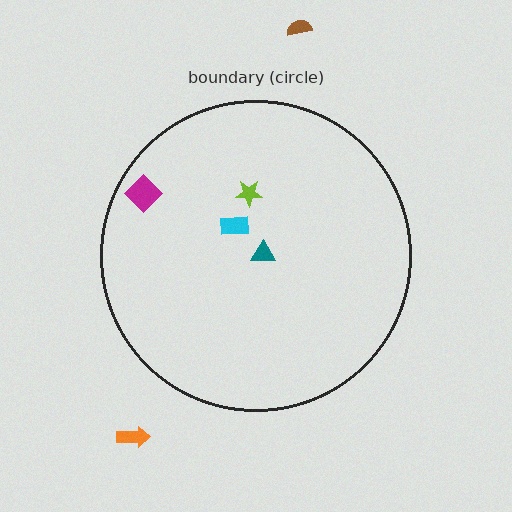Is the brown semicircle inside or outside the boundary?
Outside.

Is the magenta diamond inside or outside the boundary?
Inside.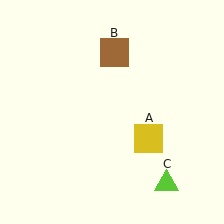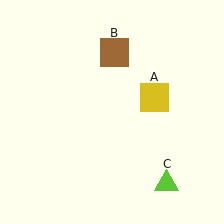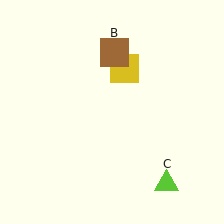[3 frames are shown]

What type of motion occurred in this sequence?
The yellow square (object A) rotated counterclockwise around the center of the scene.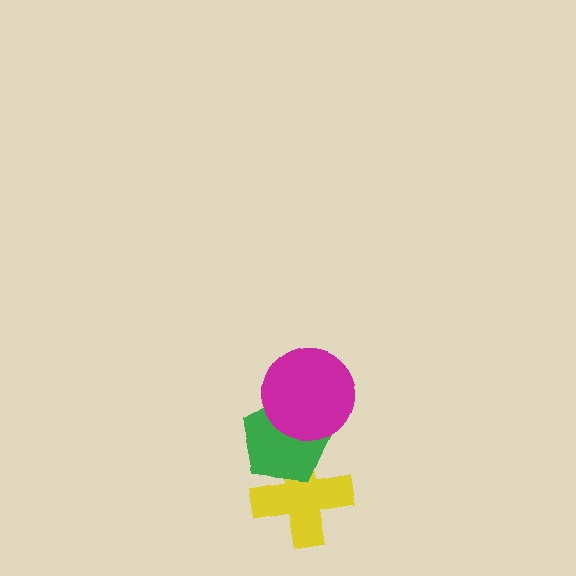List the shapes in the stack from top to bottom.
From top to bottom: the magenta circle, the green pentagon, the yellow cross.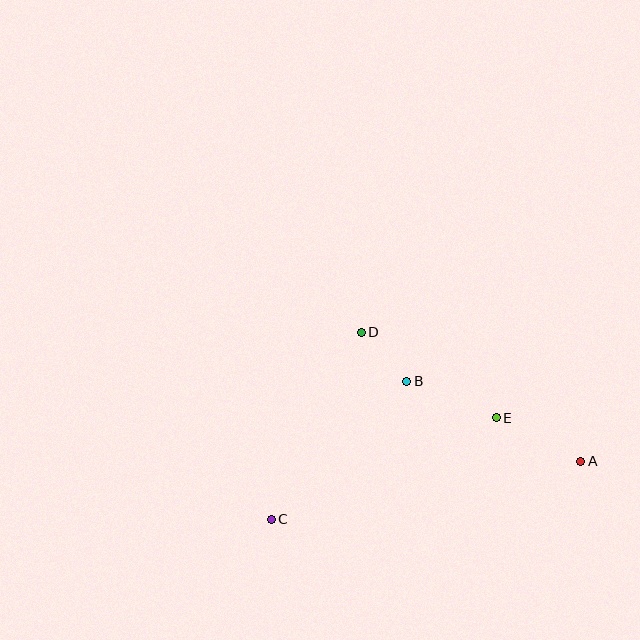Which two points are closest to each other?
Points B and D are closest to each other.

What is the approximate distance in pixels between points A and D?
The distance between A and D is approximately 255 pixels.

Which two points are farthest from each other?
Points A and C are farthest from each other.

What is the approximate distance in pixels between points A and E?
The distance between A and E is approximately 95 pixels.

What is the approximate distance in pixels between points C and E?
The distance between C and E is approximately 247 pixels.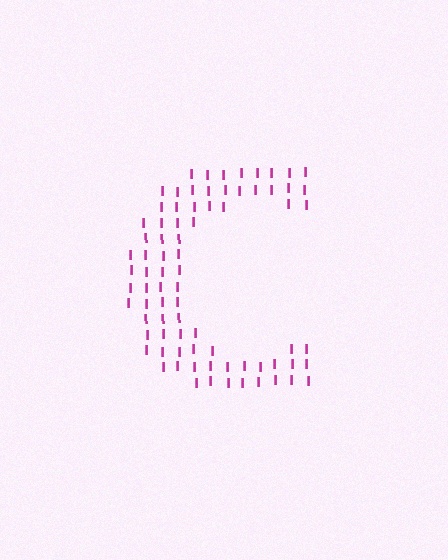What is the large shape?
The large shape is the letter C.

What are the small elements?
The small elements are letter I's.